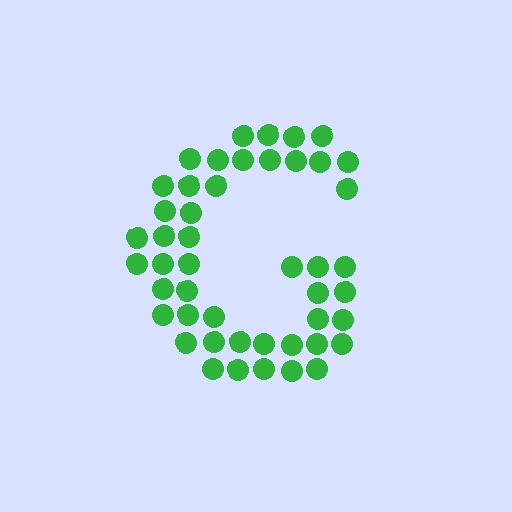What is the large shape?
The large shape is the letter G.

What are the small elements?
The small elements are circles.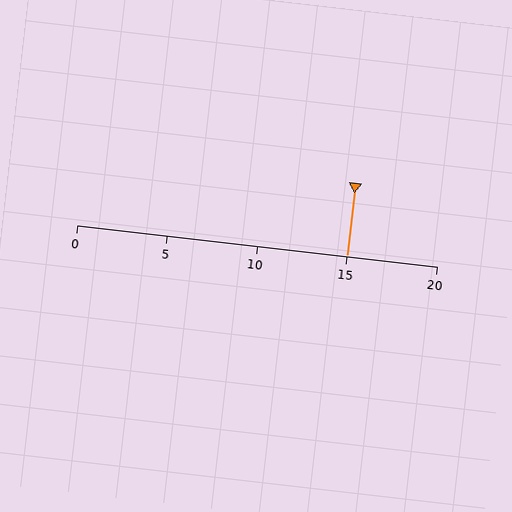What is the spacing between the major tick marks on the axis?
The major ticks are spaced 5 apart.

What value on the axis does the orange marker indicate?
The marker indicates approximately 15.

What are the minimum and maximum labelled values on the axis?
The axis runs from 0 to 20.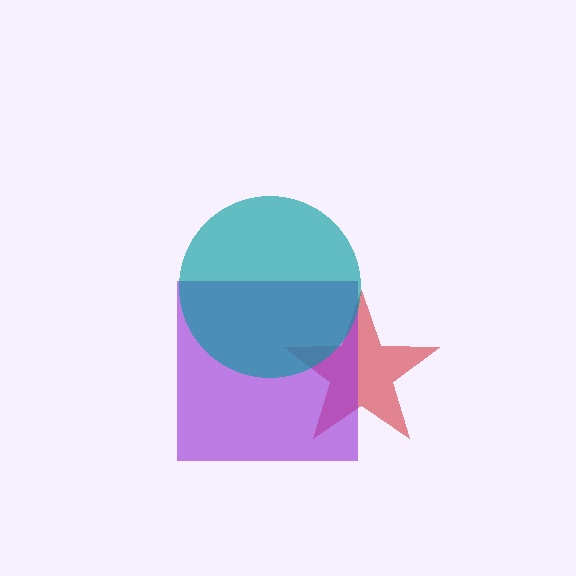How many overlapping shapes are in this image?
There are 3 overlapping shapes in the image.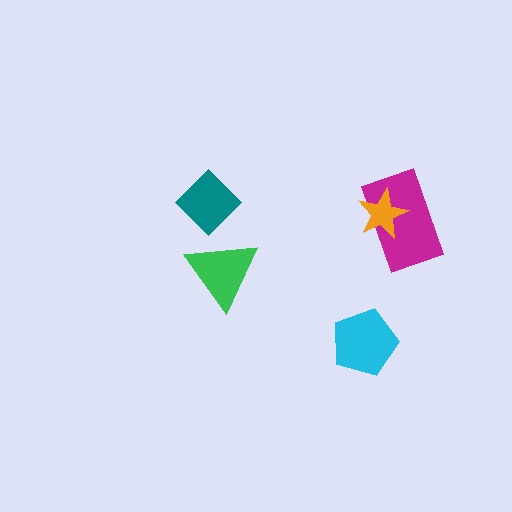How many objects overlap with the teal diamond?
0 objects overlap with the teal diamond.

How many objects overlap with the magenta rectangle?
1 object overlaps with the magenta rectangle.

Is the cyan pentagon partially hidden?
No, no other shape covers it.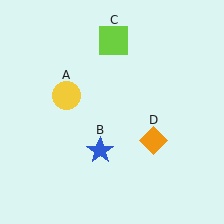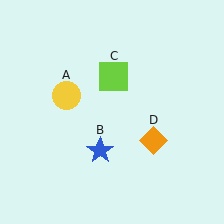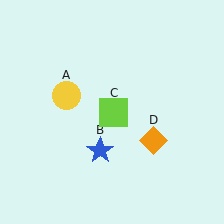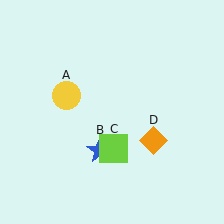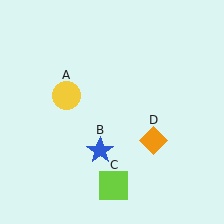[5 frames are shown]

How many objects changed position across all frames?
1 object changed position: lime square (object C).